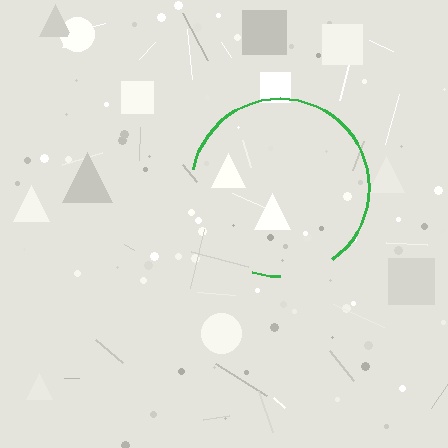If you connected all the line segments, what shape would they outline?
They would outline a circle.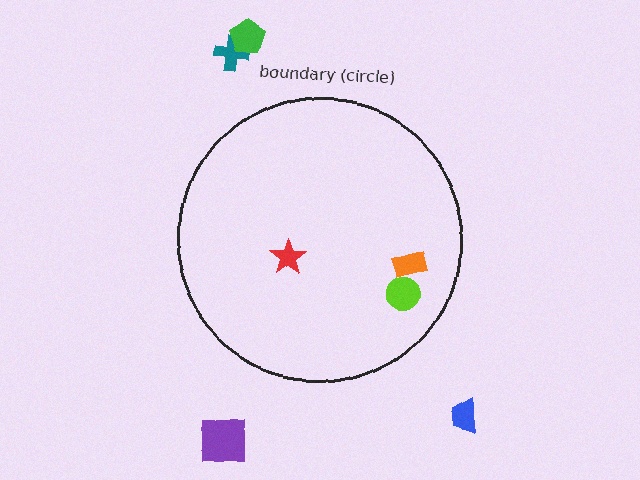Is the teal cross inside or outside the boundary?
Outside.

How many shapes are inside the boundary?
3 inside, 4 outside.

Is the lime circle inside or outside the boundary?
Inside.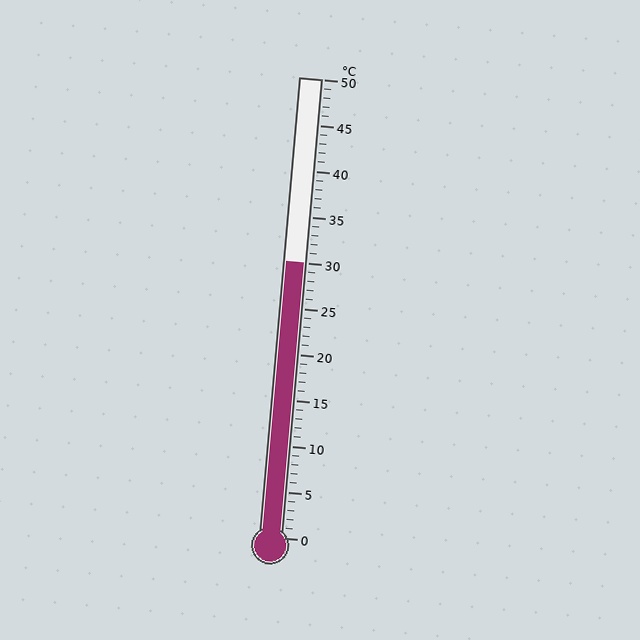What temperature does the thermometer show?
The thermometer shows approximately 30°C.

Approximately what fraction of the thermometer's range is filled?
The thermometer is filled to approximately 60% of its range.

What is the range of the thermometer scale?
The thermometer scale ranges from 0°C to 50°C.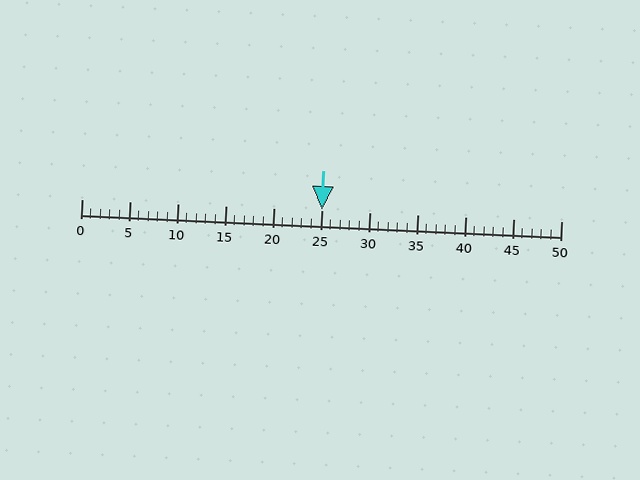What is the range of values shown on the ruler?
The ruler shows values from 0 to 50.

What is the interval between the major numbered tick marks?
The major tick marks are spaced 5 units apart.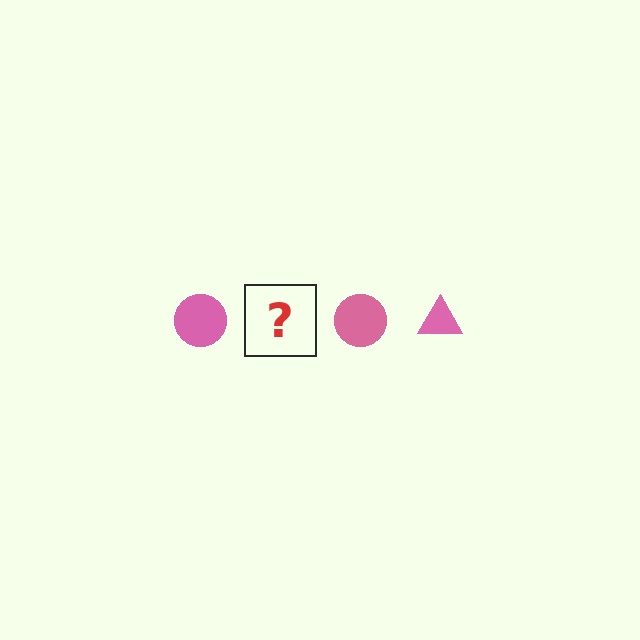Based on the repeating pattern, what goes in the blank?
The blank should be a pink triangle.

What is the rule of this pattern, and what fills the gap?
The rule is that the pattern cycles through circle, triangle shapes in pink. The gap should be filled with a pink triangle.